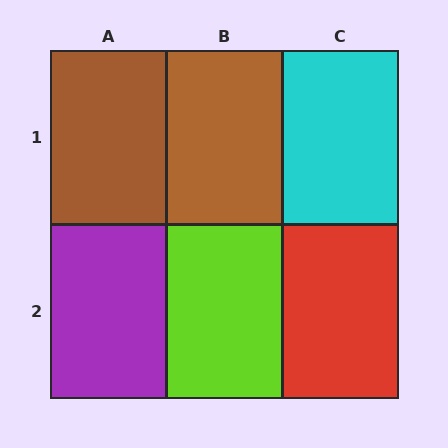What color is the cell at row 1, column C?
Cyan.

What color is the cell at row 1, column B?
Brown.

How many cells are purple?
1 cell is purple.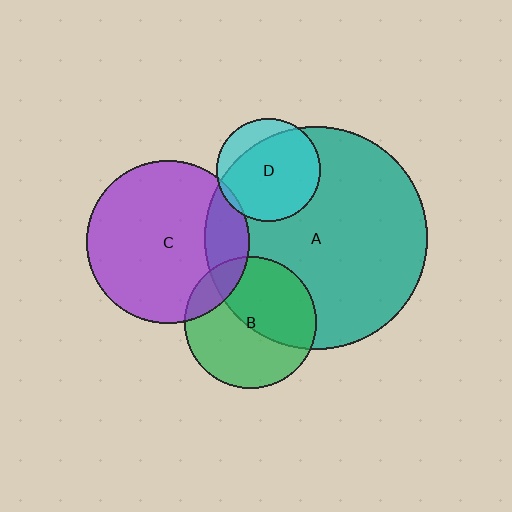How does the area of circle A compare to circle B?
Approximately 2.9 times.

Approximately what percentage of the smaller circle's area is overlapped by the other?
Approximately 15%.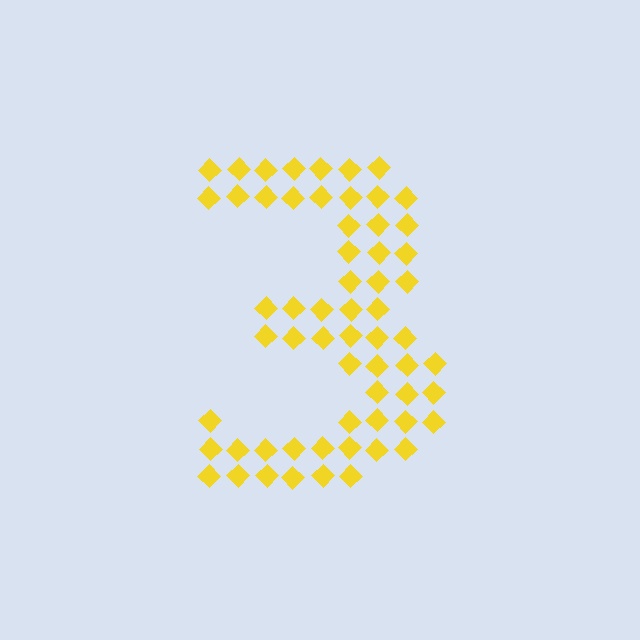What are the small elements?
The small elements are diamonds.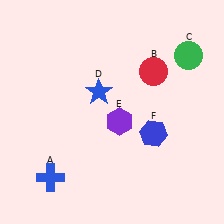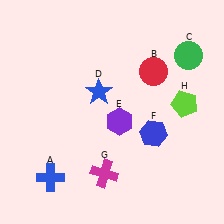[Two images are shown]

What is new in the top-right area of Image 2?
A lime pentagon (H) was added in the top-right area of Image 2.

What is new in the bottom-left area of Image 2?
A magenta cross (G) was added in the bottom-left area of Image 2.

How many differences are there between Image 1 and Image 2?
There are 2 differences between the two images.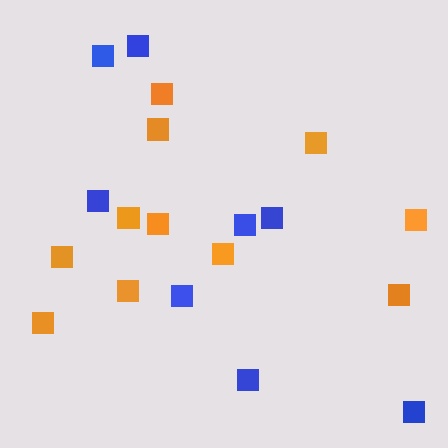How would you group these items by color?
There are 2 groups: one group of orange squares (11) and one group of blue squares (8).